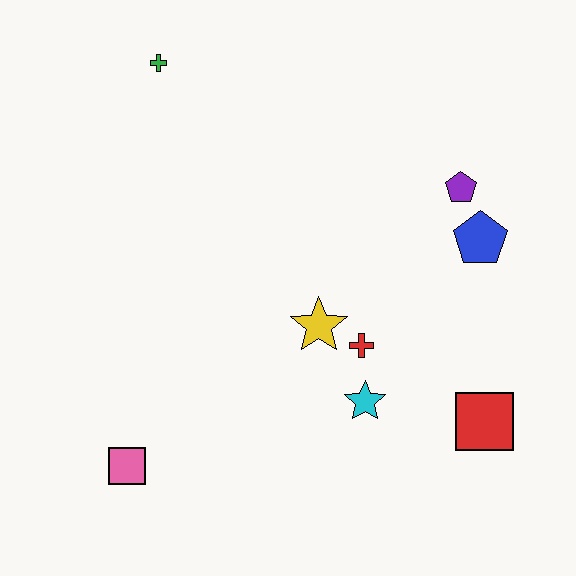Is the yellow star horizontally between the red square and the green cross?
Yes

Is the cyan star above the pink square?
Yes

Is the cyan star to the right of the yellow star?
Yes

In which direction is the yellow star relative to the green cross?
The yellow star is below the green cross.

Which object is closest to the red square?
The cyan star is closest to the red square.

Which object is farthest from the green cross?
The red square is farthest from the green cross.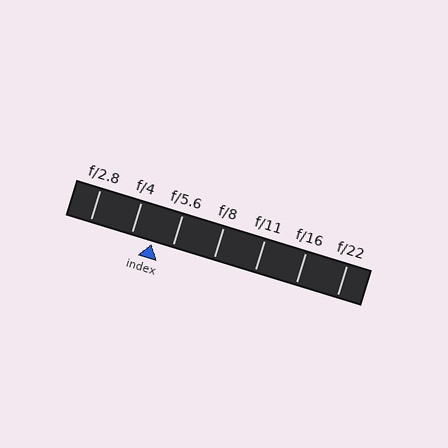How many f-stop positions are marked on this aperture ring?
There are 7 f-stop positions marked.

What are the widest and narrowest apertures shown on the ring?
The widest aperture shown is f/2.8 and the narrowest is f/22.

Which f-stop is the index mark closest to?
The index mark is closest to f/5.6.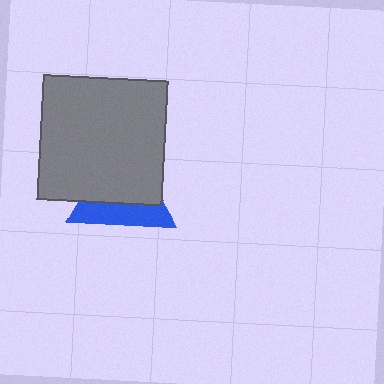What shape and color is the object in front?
The object in front is a gray square.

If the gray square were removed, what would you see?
You would see the complete blue triangle.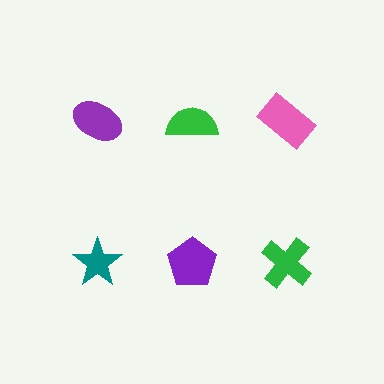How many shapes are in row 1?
3 shapes.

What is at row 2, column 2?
A purple pentagon.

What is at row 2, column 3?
A green cross.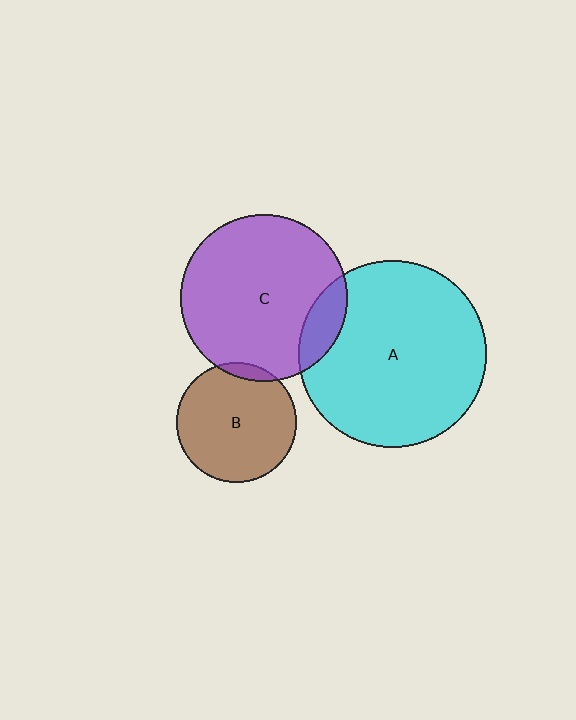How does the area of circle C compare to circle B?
Approximately 1.9 times.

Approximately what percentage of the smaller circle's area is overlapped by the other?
Approximately 5%.